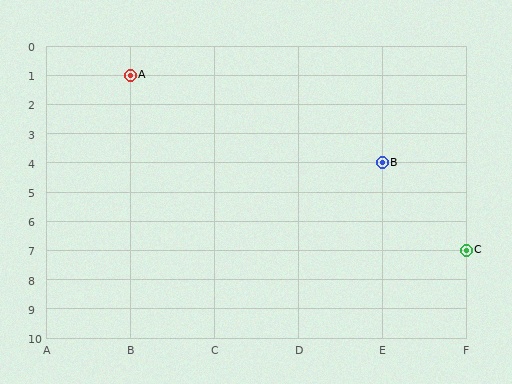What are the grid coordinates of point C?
Point C is at grid coordinates (F, 7).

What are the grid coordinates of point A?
Point A is at grid coordinates (B, 1).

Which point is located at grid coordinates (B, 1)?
Point A is at (B, 1).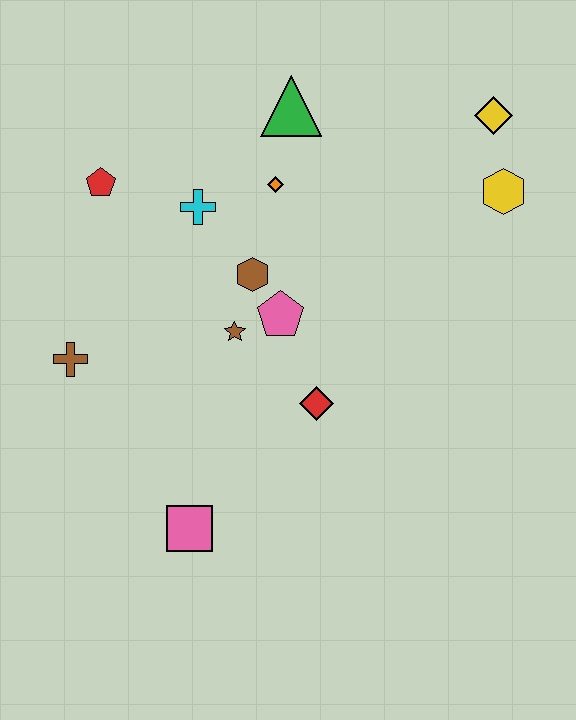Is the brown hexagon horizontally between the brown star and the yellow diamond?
Yes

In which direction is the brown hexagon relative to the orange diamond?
The brown hexagon is below the orange diamond.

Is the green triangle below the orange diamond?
No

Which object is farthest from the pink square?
The yellow diamond is farthest from the pink square.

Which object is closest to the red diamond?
The pink pentagon is closest to the red diamond.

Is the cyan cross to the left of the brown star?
Yes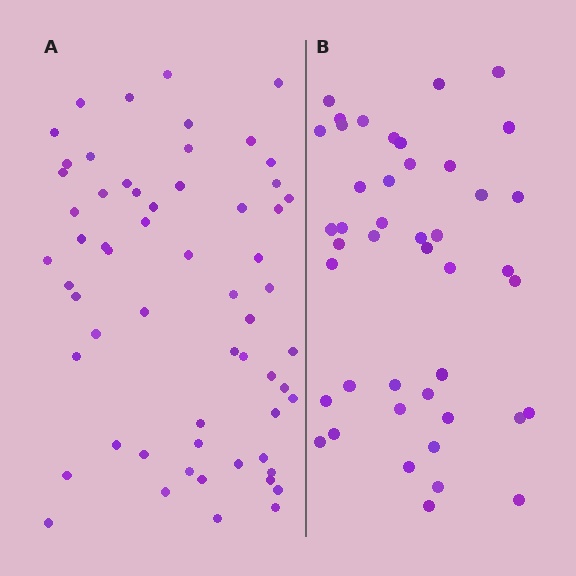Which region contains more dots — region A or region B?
Region A (the left region) has more dots.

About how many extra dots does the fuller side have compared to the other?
Region A has approximately 15 more dots than region B.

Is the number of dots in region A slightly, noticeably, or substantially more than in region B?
Region A has noticeably more, but not dramatically so. The ratio is roughly 1.4 to 1.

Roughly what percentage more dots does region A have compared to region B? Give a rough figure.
About 35% more.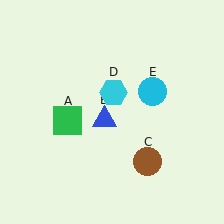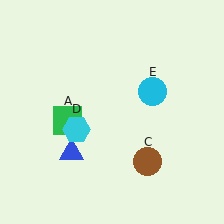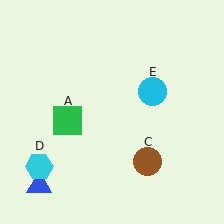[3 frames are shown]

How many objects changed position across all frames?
2 objects changed position: blue triangle (object B), cyan hexagon (object D).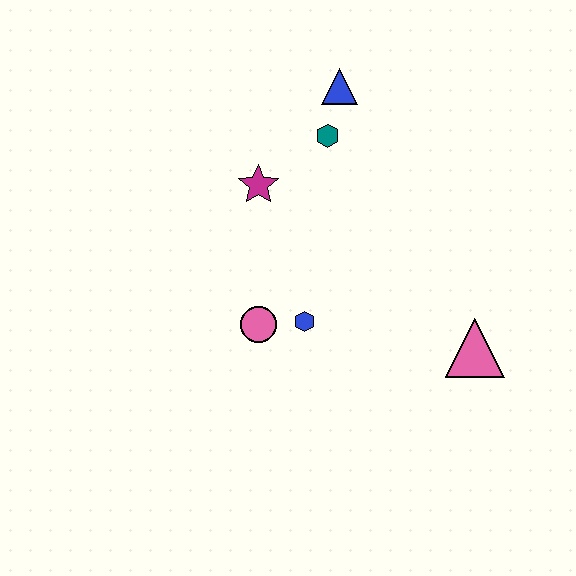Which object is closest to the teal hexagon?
The blue triangle is closest to the teal hexagon.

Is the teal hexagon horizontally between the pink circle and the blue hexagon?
No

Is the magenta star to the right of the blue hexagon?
No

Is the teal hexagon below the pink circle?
No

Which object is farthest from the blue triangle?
The pink triangle is farthest from the blue triangle.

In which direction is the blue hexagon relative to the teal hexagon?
The blue hexagon is below the teal hexagon.